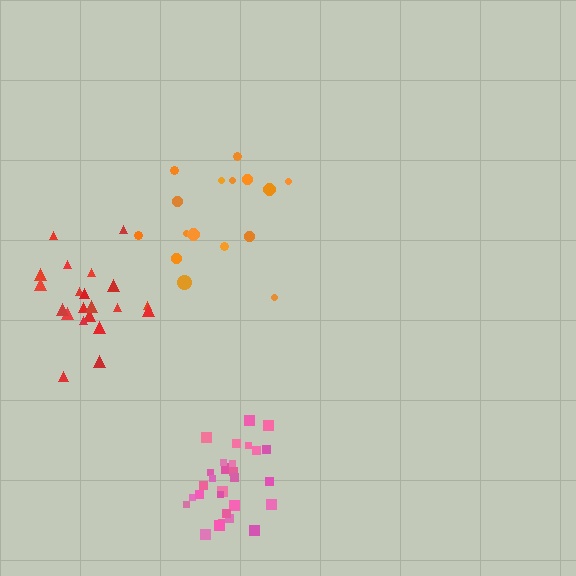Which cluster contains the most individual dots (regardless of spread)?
Pink (29).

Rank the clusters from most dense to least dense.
pink, red, orange.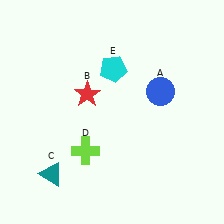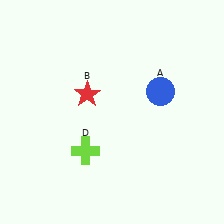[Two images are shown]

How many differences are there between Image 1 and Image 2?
There are 2 differences between the two images.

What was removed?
The teal triangle (C), the cyan pentagon (E) were removed in Image 2.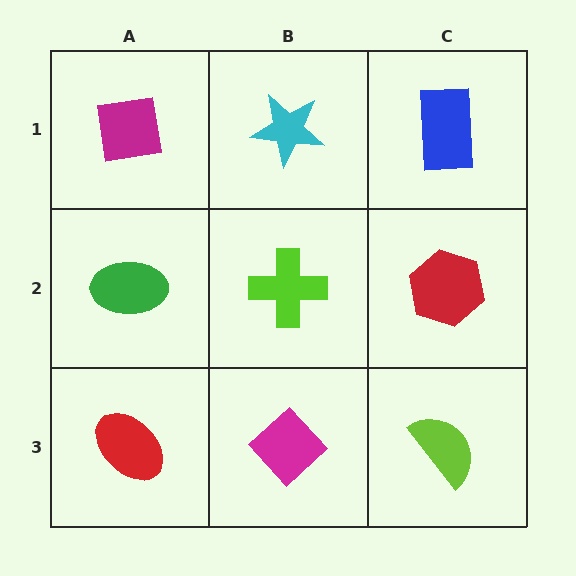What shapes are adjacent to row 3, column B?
A lime cross (row 2, column B), a red ellipse (row 3, column A), a lime semicircle (row 3, column C).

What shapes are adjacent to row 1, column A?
A green ellipse (row 2, column A), a cyan star (row 1, column B).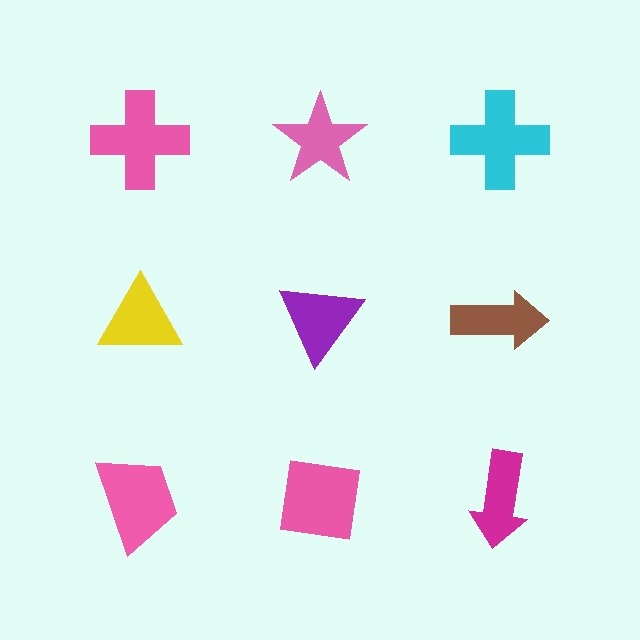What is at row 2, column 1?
A yellow triangle.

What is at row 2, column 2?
A purple triangle.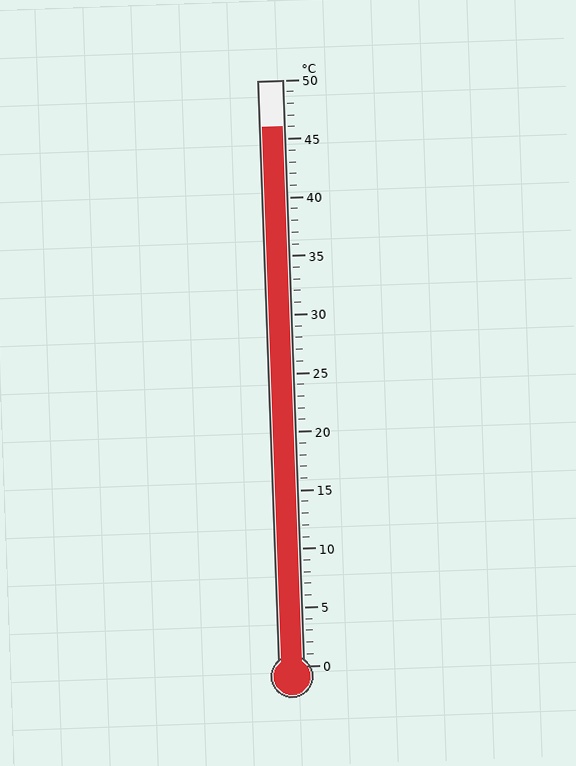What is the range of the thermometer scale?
The thermometer scale ranges from 0°C to 50°C.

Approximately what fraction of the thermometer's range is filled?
The thermometer is filled to approximately 90% of its range.